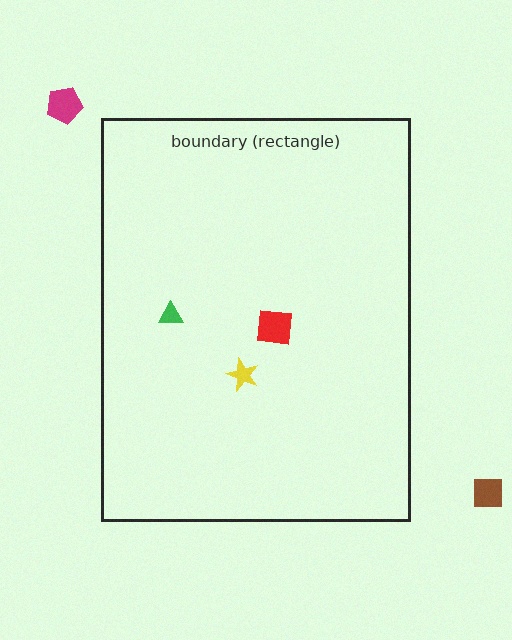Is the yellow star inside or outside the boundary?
Inside.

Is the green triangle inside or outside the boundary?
Inside.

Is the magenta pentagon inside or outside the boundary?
Outside.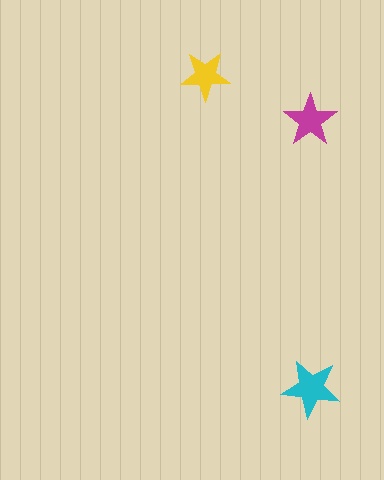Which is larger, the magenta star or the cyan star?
The cyan one.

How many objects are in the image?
There are 3 objects in the image.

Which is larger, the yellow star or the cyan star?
The cyan one.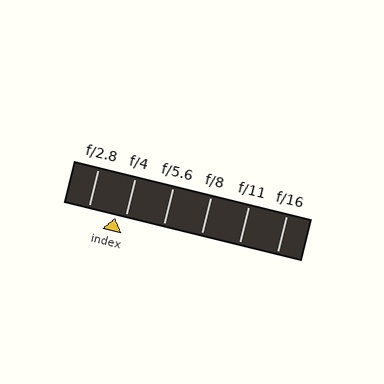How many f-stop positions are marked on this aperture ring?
There are 6 f-stop positions marked.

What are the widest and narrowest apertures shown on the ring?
The widest aperture shown is f/2.8 and the narrowest is f/16.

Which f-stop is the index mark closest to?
The index mark is closest to f/4.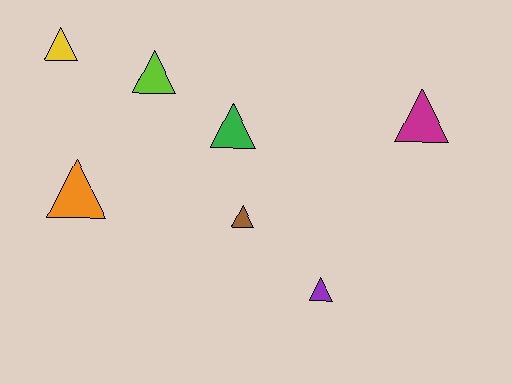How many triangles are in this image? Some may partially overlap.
There are 7 triangles.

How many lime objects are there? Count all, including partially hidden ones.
There is 1 lime object.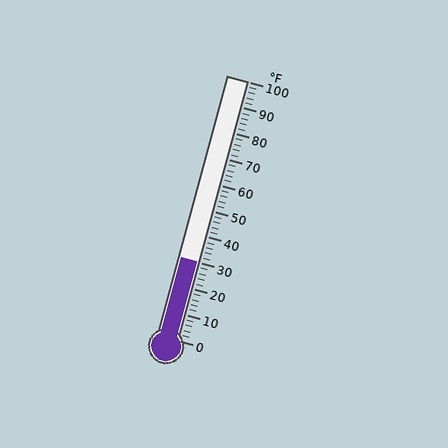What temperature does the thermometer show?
The thermometer shows approximately 30°F.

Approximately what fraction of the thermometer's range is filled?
The thermometer is filled to approximately 30% of its range.